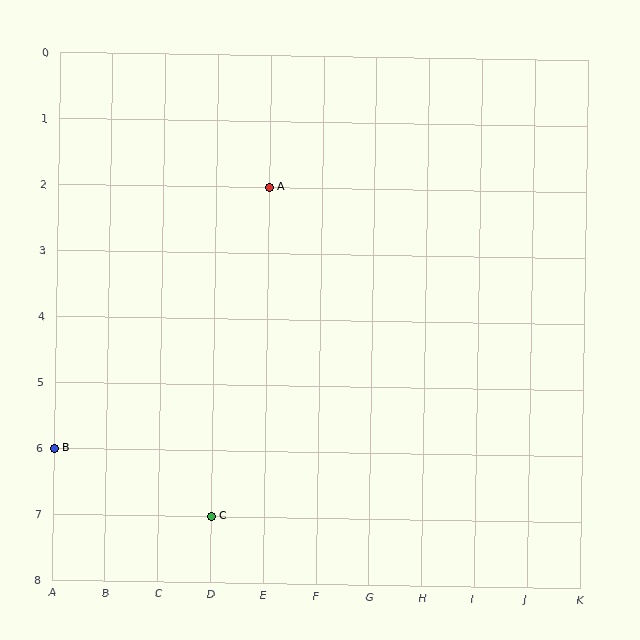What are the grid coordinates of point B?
Point B is at grid coordinates (A, 6).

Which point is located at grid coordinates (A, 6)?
Point B is at (A, 6).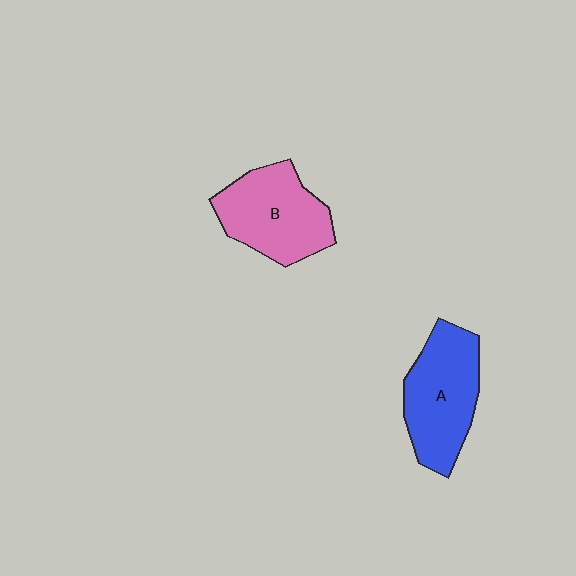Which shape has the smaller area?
Shape B (pink).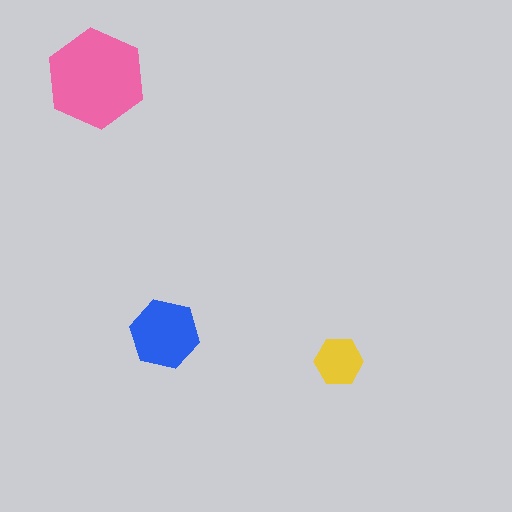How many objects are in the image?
There are 3 objects in the image.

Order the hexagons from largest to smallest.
the pink one, the blue one, the yellow one.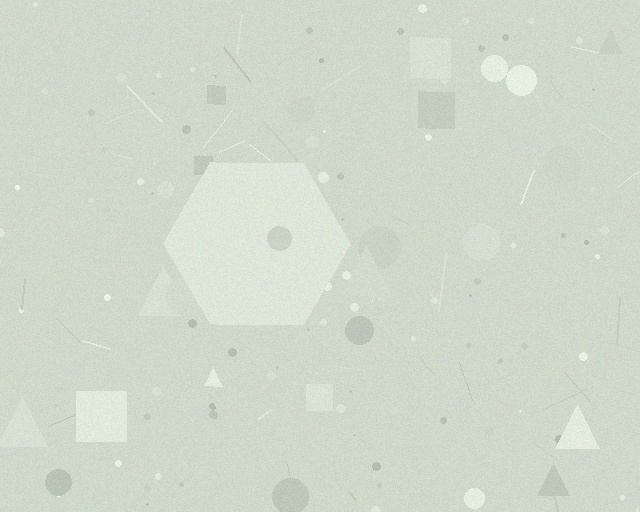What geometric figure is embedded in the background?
A hexagon is embedded in the background.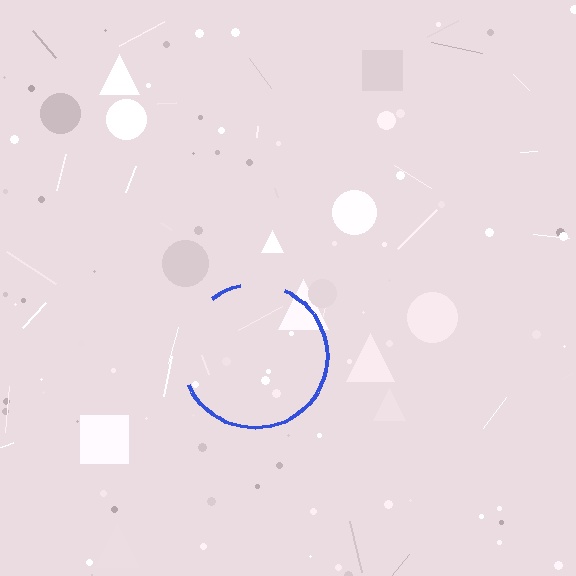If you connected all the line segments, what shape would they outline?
They would outline a circle.